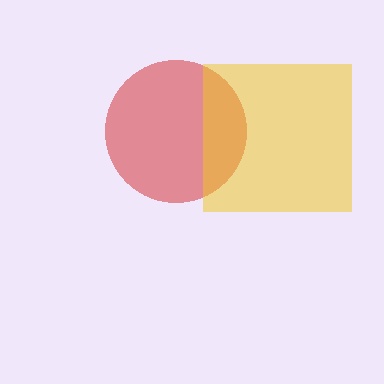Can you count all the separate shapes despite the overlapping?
Yes, there are 2 separate shapes.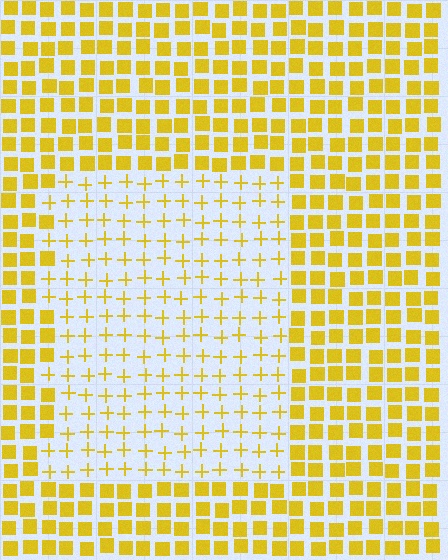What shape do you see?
I see a rectangle.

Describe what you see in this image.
The image is filled with small yellow elements arranged in a uniform grid. A rectangle-shaped region contains plus signs, while the surrounding area contains squares. The boundary is defined purely by the change in element shape.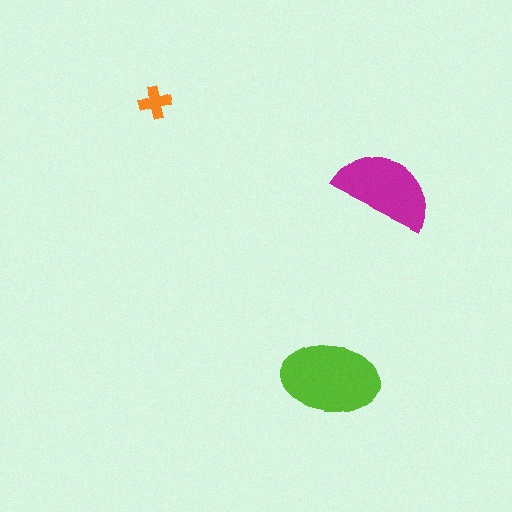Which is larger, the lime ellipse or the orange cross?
The lime ellipse.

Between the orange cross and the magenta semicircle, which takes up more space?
The magenta semicircle.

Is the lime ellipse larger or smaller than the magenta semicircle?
Larger.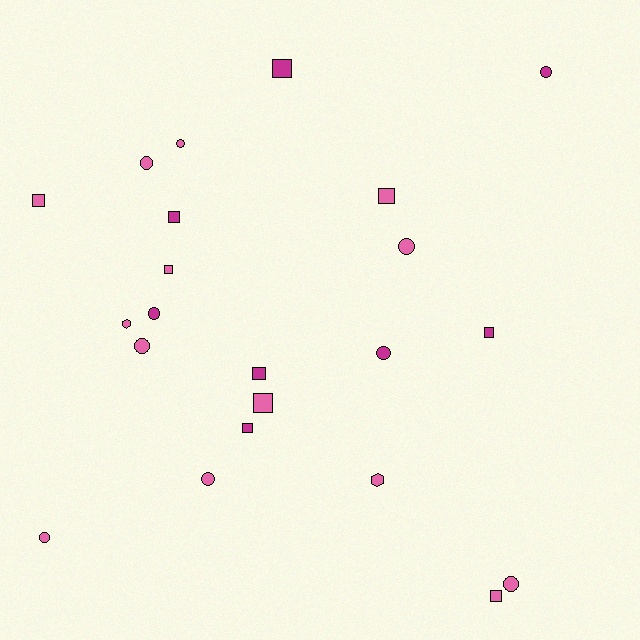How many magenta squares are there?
There are 5 magenta squares.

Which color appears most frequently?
Pink, with 14 objects.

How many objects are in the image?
There are 22 objects.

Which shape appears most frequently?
Circle, with 10 objects.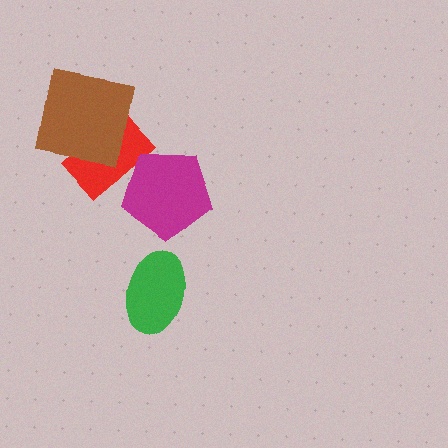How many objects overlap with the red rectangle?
2 objects overlap with the red rectangle.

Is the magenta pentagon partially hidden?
No, no other shape covers it.